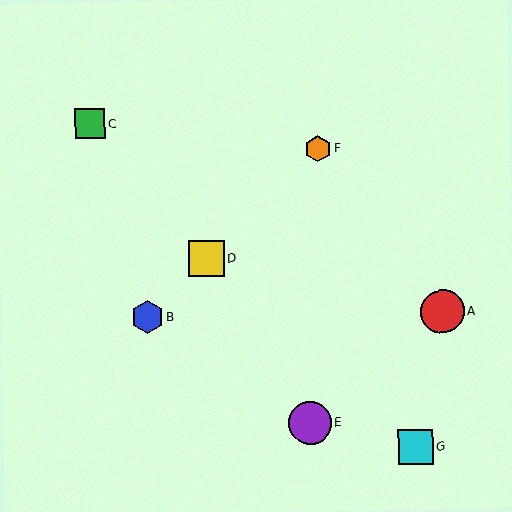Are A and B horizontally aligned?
Yes, both are at y≈311.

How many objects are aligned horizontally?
2 objects (A, B) are aligned horizontally.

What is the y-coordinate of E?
Object E is at y≈423.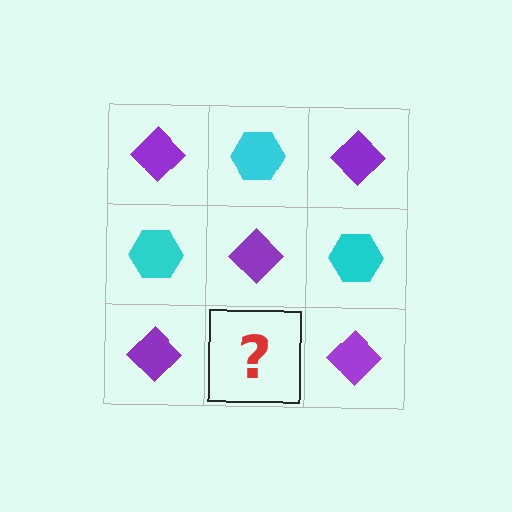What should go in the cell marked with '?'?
The missing cell should contain a cyan hexagon.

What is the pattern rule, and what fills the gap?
The rule is that it alternates purple diamond and cyan hexagon in a checkerboard pattern. The gap should be filled with a cyan hexagon.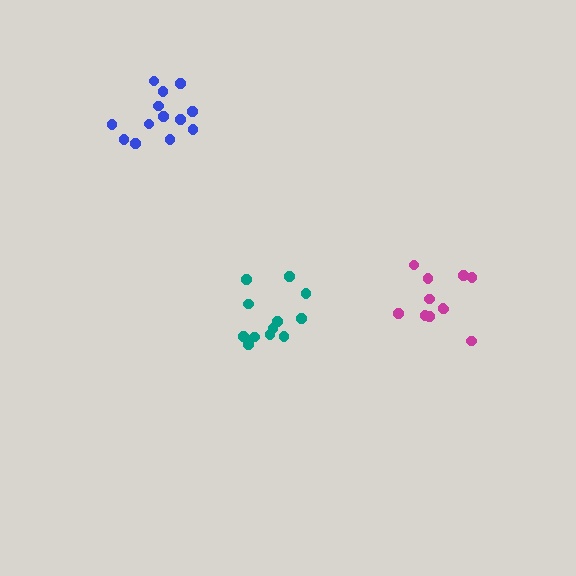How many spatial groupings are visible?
There are 3 spatial groupings.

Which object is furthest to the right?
The magenta cluster is rightmost.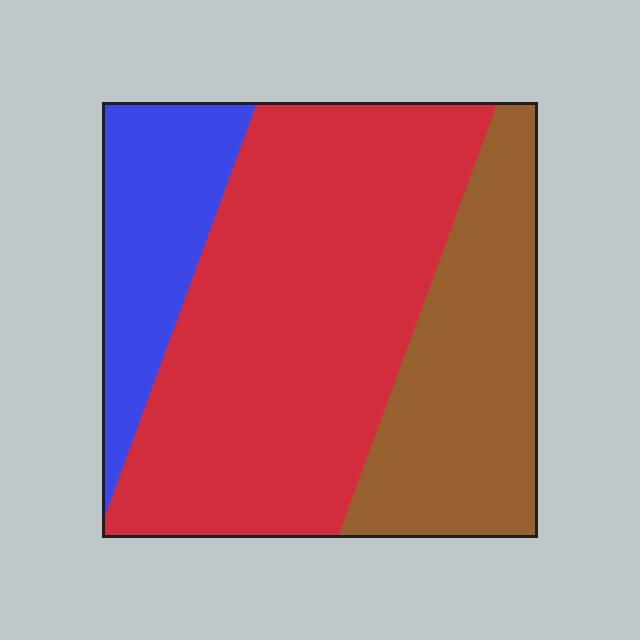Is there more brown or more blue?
Brown.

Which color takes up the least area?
Blue, at roughly 15%.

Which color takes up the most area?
Red, at roughly 55%.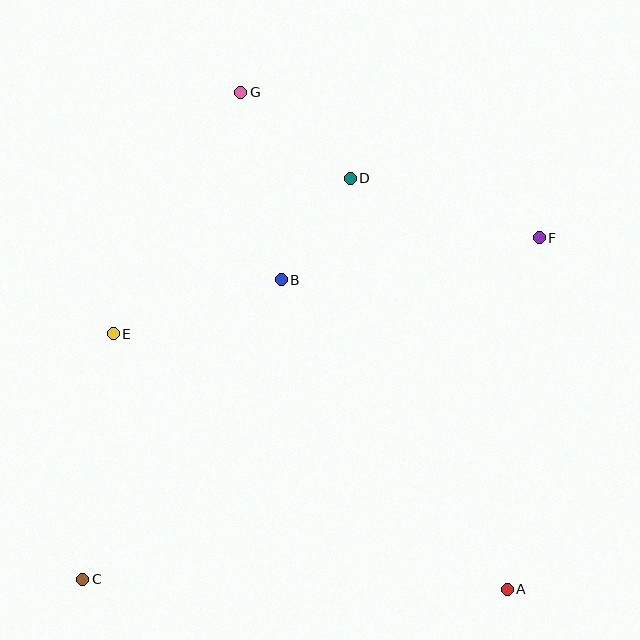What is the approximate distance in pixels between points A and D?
The distance between A and D is approximately 440 pixels.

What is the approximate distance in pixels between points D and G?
The distance between D and G is approximately 139 pixels.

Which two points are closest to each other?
Points B and D are closest to each other.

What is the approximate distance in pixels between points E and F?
The distance between E and F is approximately 437 pixels.